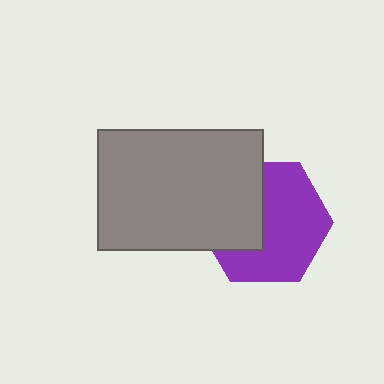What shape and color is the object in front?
The object in front is a gray rectangle.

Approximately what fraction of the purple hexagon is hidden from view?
Roughly 39% of the purple hexagon is hidden behind the gray rectangle.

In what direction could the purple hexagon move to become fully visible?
The purple hexagon could move right. That would shift it out from behind the gray rectangle entirely.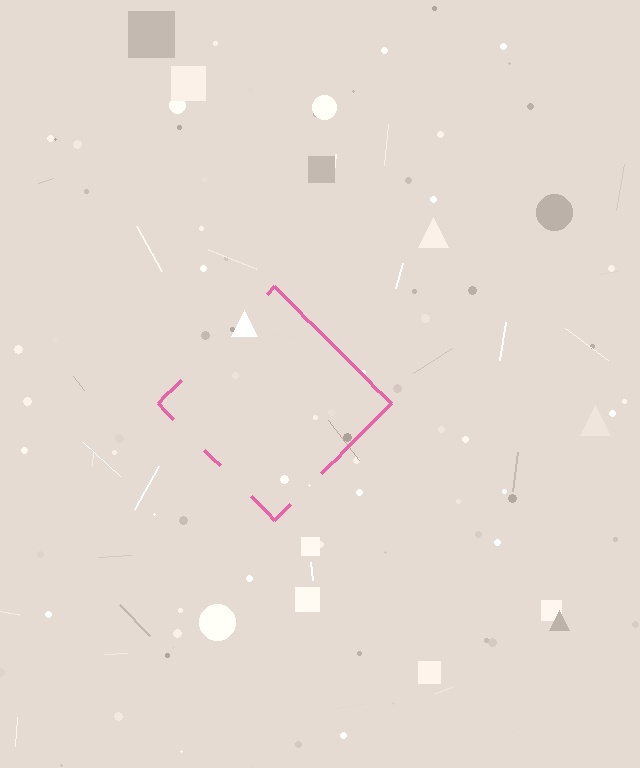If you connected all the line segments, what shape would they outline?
They would outline a diamond.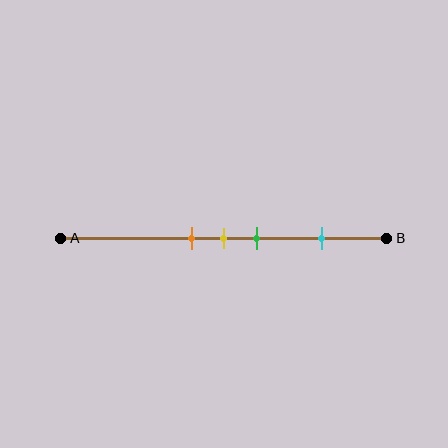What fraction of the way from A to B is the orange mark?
The orange mark is approximately 40% (0.4) of the way from A to B.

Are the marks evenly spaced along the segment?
No, the marks are not evenly spaced.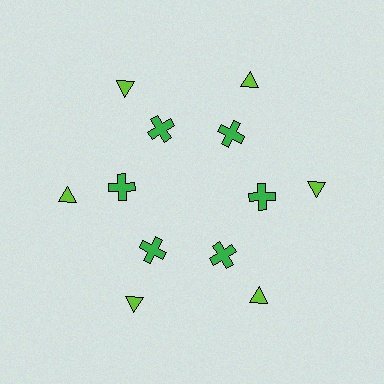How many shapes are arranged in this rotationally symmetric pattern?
There are 12 shapes, arranged in 6 groups of 2.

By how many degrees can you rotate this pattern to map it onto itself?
The pattern maps onto itself every 60 degrees of rotation.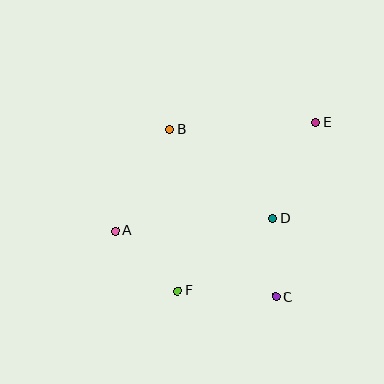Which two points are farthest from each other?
Points A and E are farthest from each other.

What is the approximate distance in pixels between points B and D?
The distance between B and D is approximately 136 pixels.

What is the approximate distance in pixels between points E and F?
The distance between E and F is approximately 217 pixels.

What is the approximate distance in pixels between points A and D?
The distance between A and D is approximately 158 pixels.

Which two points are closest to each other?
Points C and D are closest to each other.